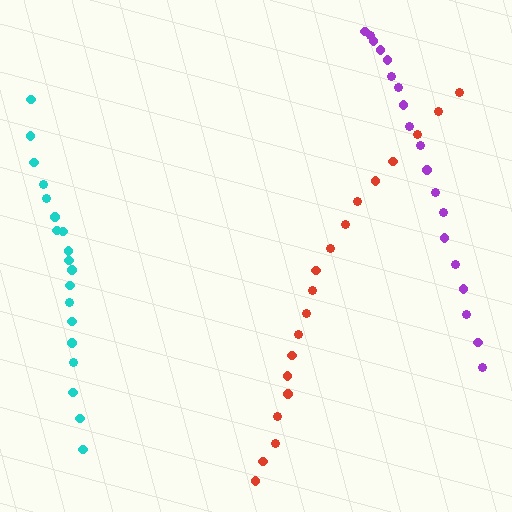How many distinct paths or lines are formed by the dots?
There are 3 distinct paths.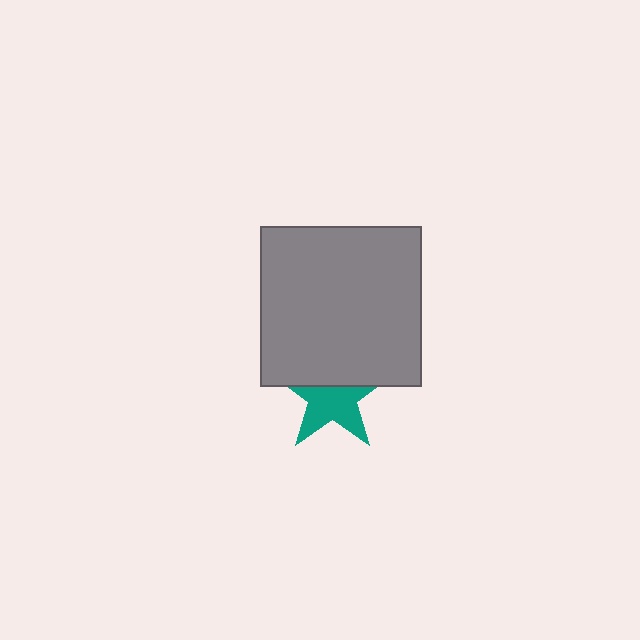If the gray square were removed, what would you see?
You would see the complete teal star.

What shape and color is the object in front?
The object in front is a gray square.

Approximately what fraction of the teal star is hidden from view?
Roughly 42% of the teal star is hidden behind the gray square.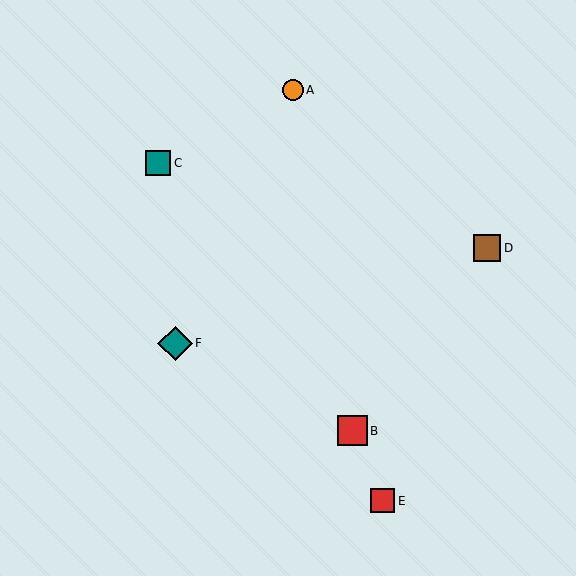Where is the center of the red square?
The center of the red square is at (382, 501).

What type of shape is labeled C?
Shape C is a teal square.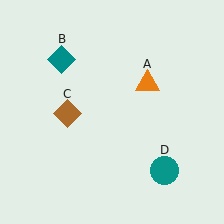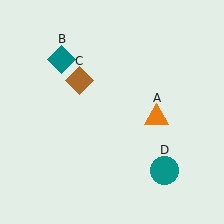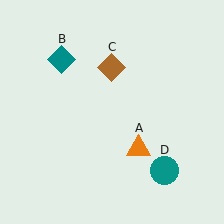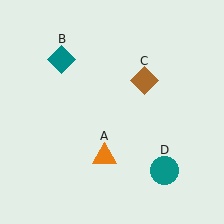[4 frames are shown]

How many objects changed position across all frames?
2 objects changed position: orange triangle (object A), brown diamond (object C).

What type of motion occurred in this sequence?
The orange triangle (object A), brown diamond (object C) rotated clockwise around the center of the scene.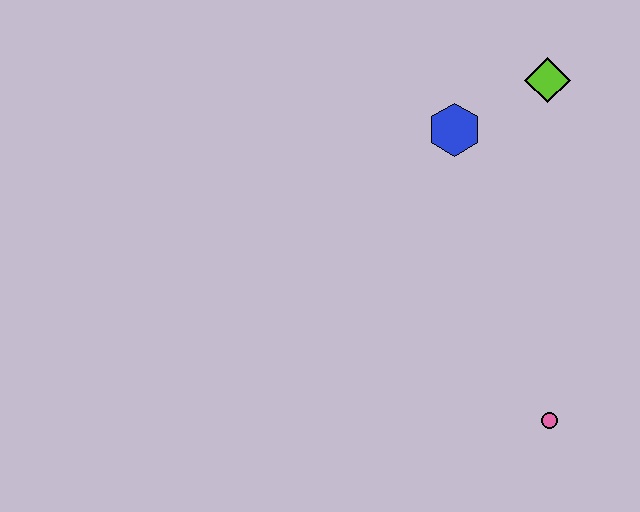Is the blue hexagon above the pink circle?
Yes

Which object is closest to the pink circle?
The blue hexagon is closest to the pink circle.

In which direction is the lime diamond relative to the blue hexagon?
The lime diamond is to the right of the blue hexagon.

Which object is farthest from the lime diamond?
The pink circle is farthest from the lime diamond.